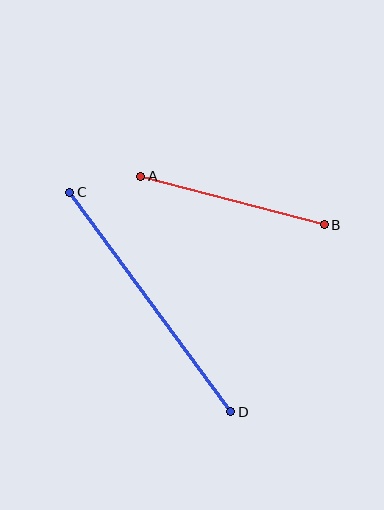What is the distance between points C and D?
The distance is approximately 273 pixels.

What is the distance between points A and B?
The distance is approximately 190 pixels.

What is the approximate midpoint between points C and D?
The midpoint is at approximately (150, 302) pixels.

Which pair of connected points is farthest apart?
Points C and D are farthest apart.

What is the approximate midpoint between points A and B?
The midpoint is at approximately (232, 201) pixels.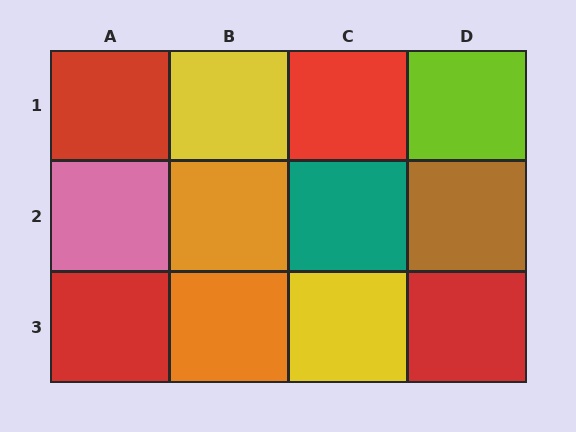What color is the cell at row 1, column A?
Red.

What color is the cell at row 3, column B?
Orange.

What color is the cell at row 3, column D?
Red.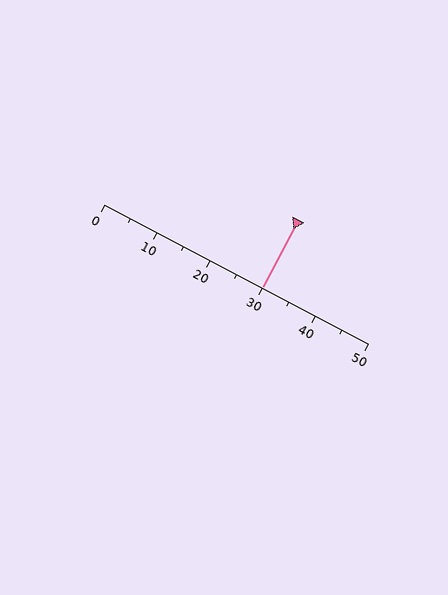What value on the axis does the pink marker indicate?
The marker indicates approximately 30.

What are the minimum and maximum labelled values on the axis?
The axis runs from 0 to 50.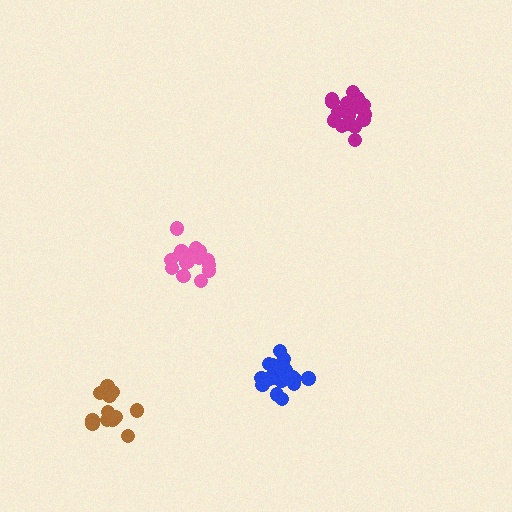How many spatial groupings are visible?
There are 4 spatial groupings.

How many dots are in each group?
Group 1: 18 dots, Group 2: 17 dots, Group 3: 18 dots, Group 4: 13 dots (66 total).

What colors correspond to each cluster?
The clusters are colored: magenta, pink, blue, brown.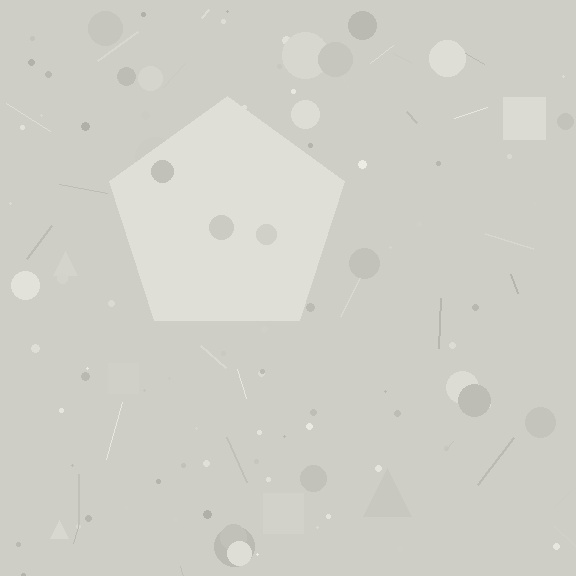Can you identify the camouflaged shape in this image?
The camouflaged shape is a pentagon.